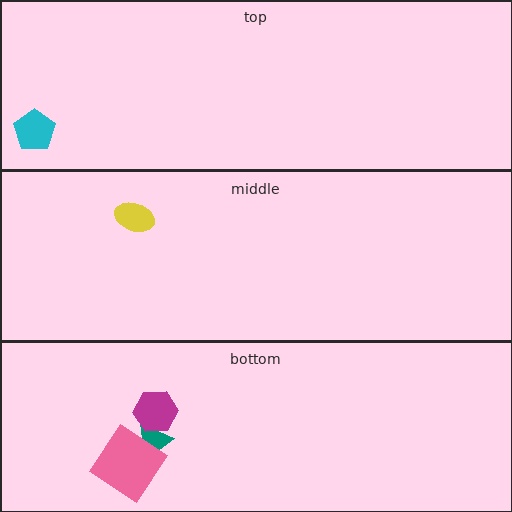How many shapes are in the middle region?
1.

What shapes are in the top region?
The cyan pentagon.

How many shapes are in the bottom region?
3.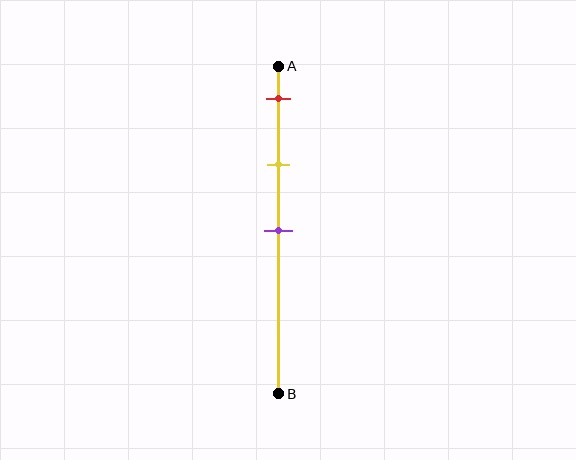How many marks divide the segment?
There are 3 marks dividing the segment.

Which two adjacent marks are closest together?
The red and yellow marks are the closest adjacent pair.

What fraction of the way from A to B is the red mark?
The red mark is approximately 10% (0.1) of the way from A to B.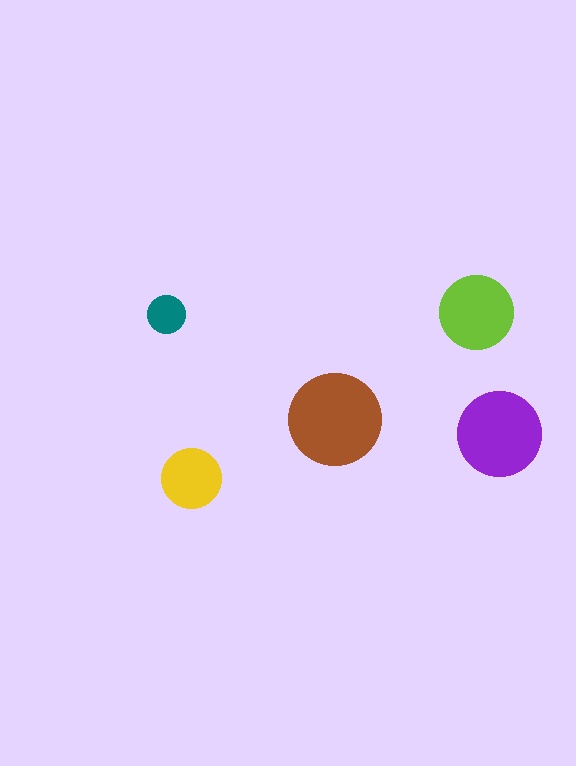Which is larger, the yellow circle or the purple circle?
The purple one.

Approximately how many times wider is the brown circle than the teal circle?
About 2.5 times wider.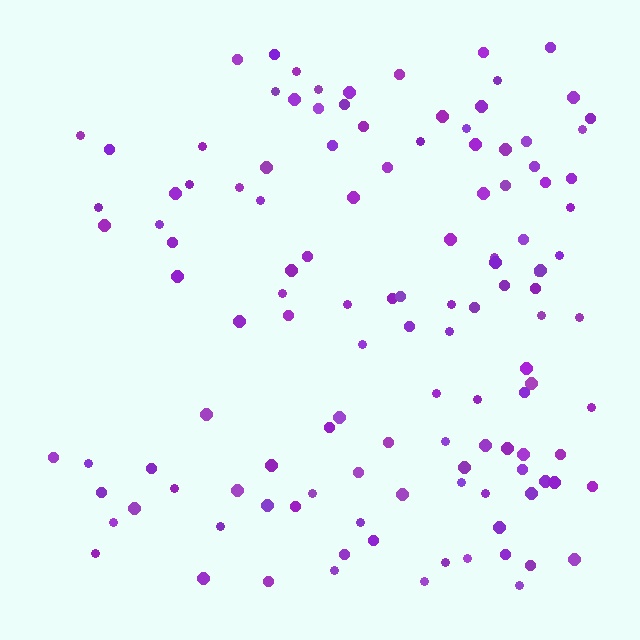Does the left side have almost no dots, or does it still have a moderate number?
Still a moderate number, just noticeably fewer than the right.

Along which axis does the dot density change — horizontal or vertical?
Horizontal.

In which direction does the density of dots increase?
From left to right, with the right side densest.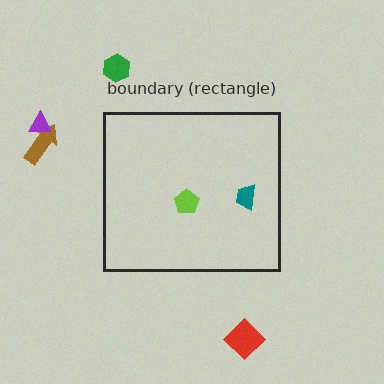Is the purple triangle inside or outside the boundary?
Outside.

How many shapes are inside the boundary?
2 inside, 4 outside.